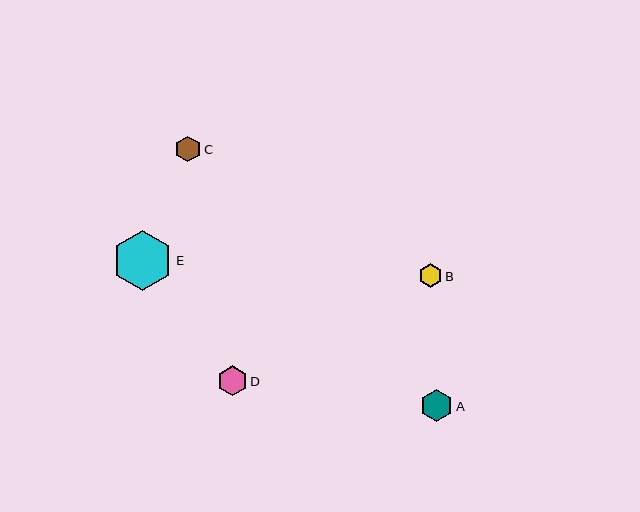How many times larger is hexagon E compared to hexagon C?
Hexagon E is approximately 2.4 times the size of hexagon C.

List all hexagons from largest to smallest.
From largest to smallest: E, A, D, C, B.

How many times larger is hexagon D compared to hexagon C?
Hexagon D is approximately 1.2 times the size of hexagon C.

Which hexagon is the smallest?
Hexagon B is the smallest with a size of approximately 23 pixels.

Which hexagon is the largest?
Hexagon E is the largest with a size of approximately 60 pixels.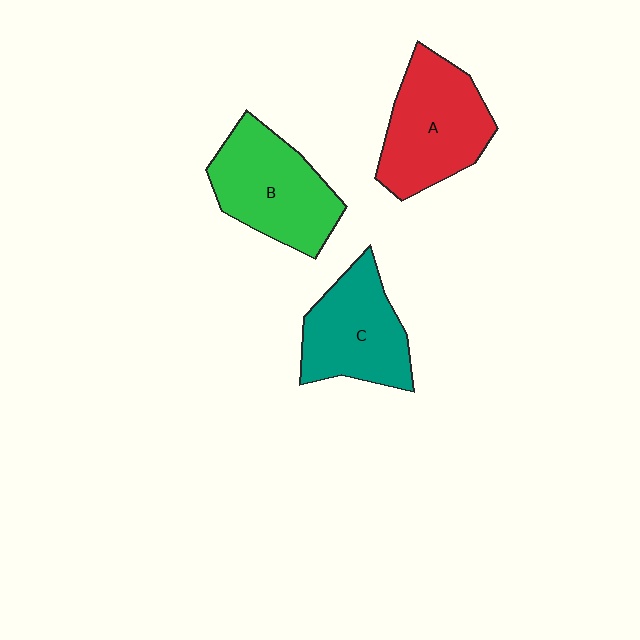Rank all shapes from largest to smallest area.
From largest to smallest: A (red), B (green), C (teal).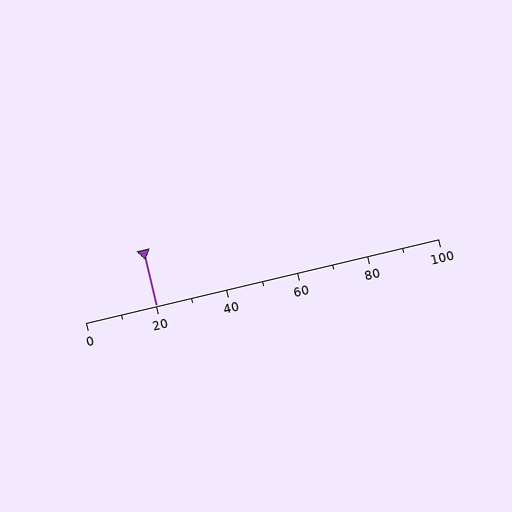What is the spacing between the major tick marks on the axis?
The major ticks are spaced 20 apart.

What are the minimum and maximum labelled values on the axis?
The axis runs from 0 to 100.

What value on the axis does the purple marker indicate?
The marker indicates approximately 20.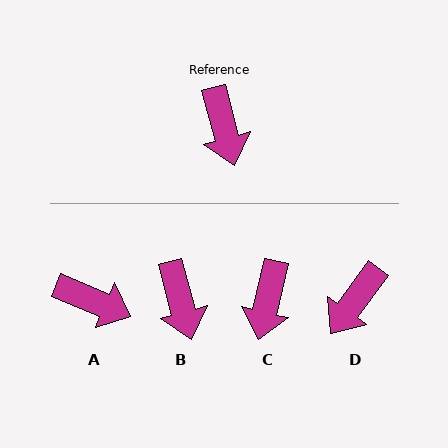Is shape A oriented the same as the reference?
No, it is off by about 52 degrees.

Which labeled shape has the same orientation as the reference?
B.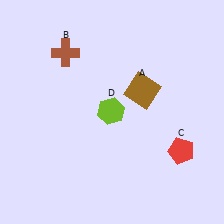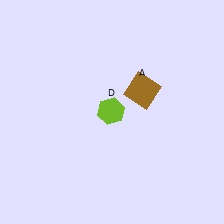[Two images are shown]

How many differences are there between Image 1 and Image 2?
There are 2 differences between the two images.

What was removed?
The brown cross (B), the red pentagon (C) were removed in Image 2.